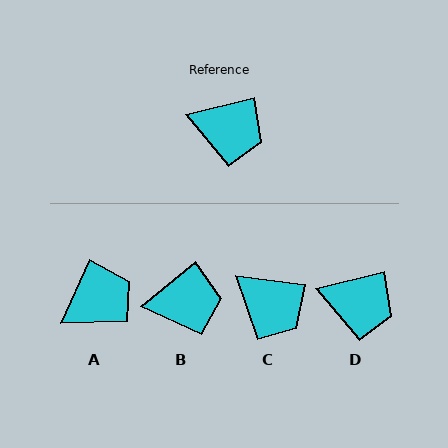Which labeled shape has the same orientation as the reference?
D.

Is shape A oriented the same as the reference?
No, it is off by about 51 degrees.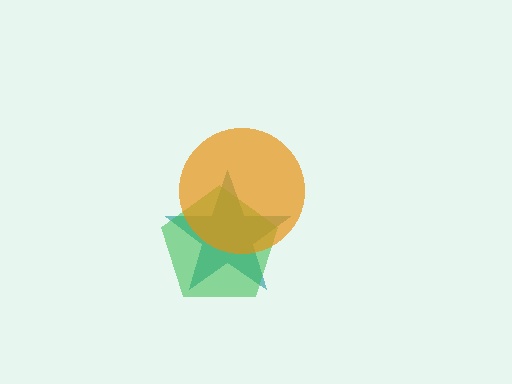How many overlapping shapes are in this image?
There are 3 overlapping shapes in the image.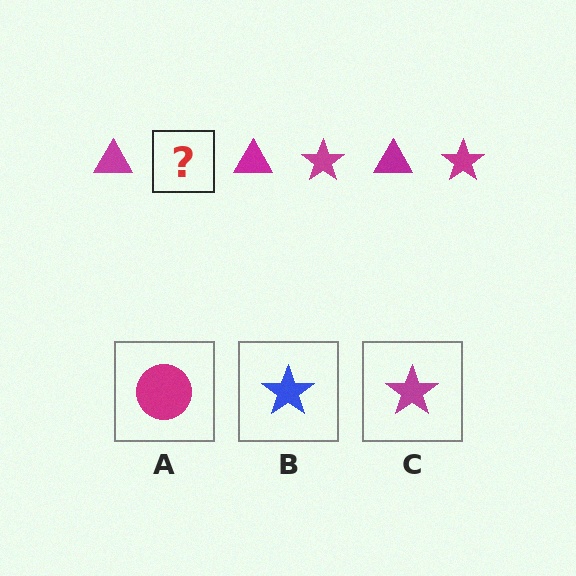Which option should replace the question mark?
Option C.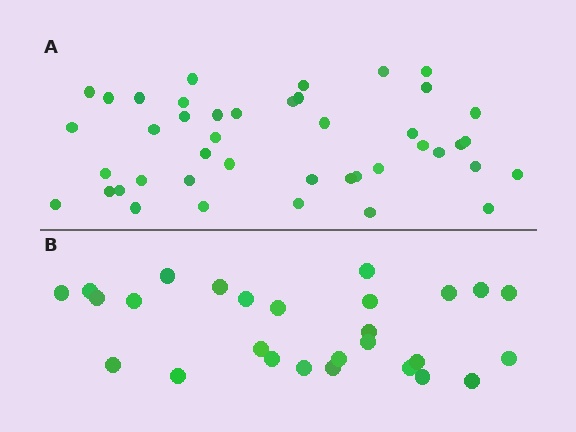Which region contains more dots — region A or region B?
Region A (the top region) has more dots.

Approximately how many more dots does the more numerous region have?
Region A has approximately 15 more dots than region B.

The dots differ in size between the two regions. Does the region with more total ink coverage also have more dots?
No. Region B has more total ink coverage because its dots are larger, but region A actually contains more individual dots. Total area can be misleading — the number of items is what matters here.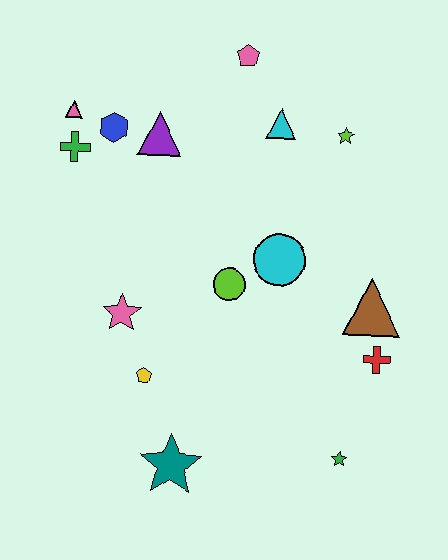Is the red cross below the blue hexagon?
Yes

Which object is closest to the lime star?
The cyan triangle is closest to the lime star.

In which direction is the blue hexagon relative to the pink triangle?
The blue hexagon is to the right of the pink triangle.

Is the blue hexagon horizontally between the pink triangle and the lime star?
Yes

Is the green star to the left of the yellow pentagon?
No